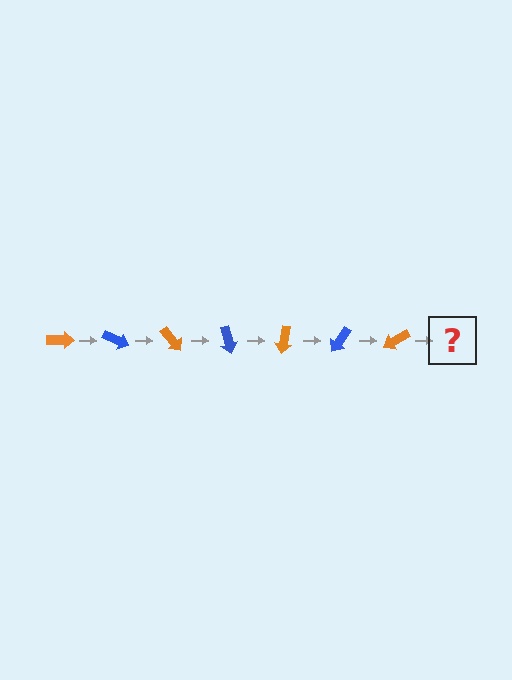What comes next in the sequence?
The next element should be a blue arrow, rotated 175 degrees from the start.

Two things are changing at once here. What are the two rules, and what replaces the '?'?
The two rules are that it rotates 25 degrees each step and the color cycles through orange and blue. The '?' should be a blue arrow, rotated 175 degrees from the start.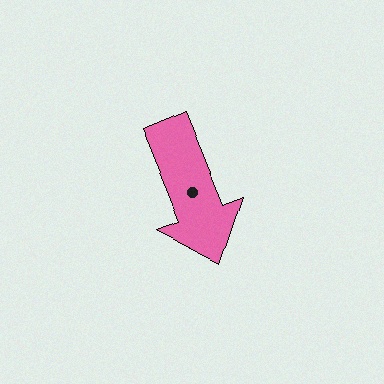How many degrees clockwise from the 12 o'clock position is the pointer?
Approximately 158 degrees.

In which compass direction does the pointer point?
South.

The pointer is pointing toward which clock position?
Roughly 5 o'clock.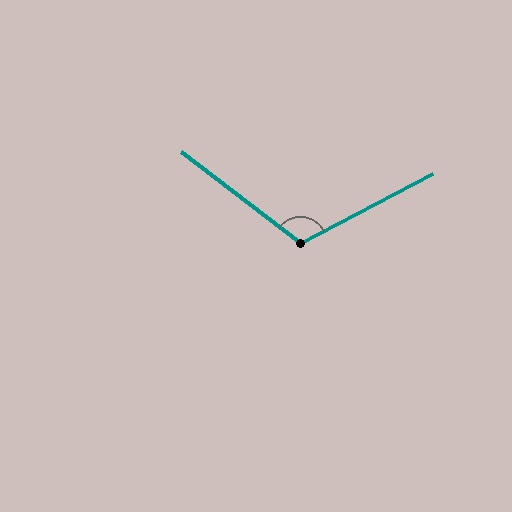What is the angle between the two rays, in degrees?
Approximately 115 degrees.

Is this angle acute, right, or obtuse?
It is obtuse.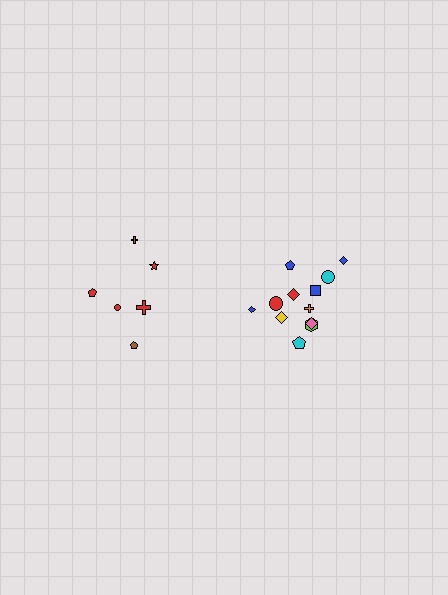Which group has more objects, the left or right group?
The right group.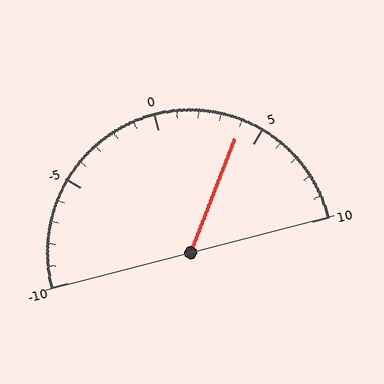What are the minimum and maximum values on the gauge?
The gauge ranges from -10 to 10.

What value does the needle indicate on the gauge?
The needle indicates approximately 4.